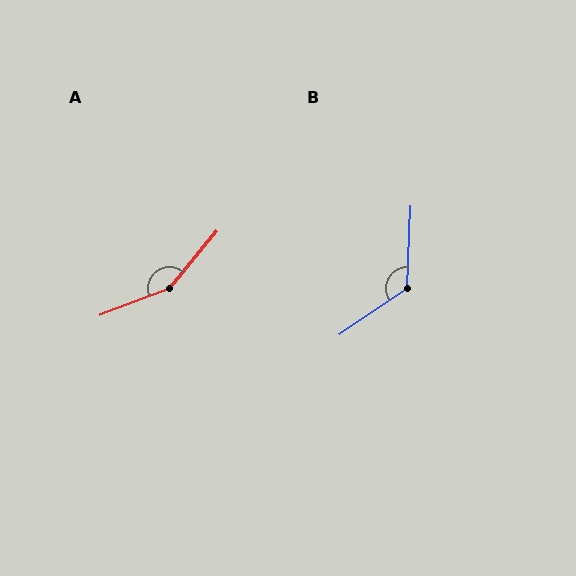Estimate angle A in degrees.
Approximately 151 degrees.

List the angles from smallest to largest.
B (126°), A (151°).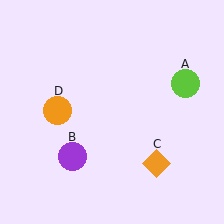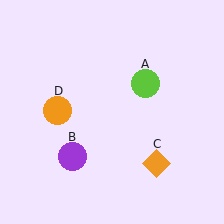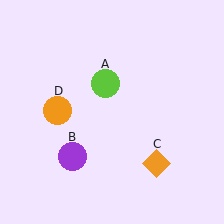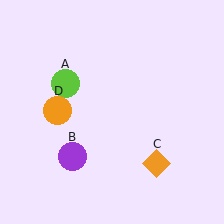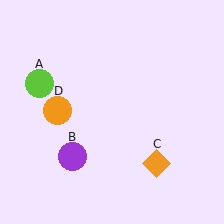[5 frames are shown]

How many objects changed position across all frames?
1 object changed position: lime circle (object A).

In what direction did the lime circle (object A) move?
The lime circle (object A) moved left.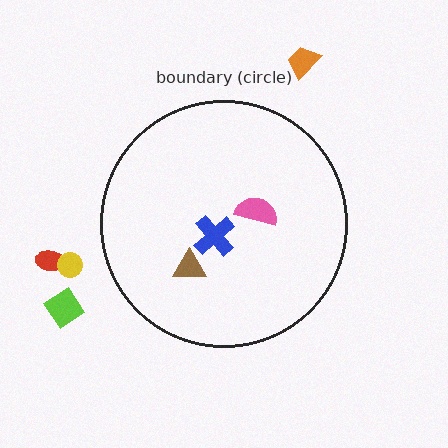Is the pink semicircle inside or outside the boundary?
Inside.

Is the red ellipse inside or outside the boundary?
Outside.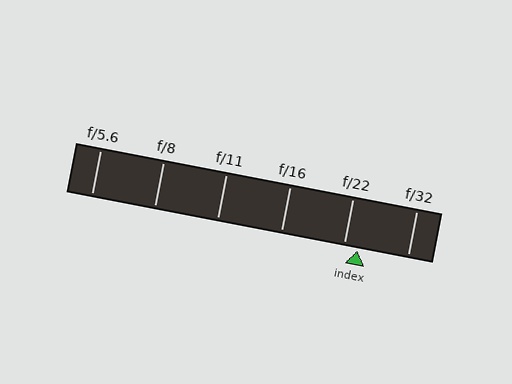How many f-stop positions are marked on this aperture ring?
There are 6 f-stop positions marked.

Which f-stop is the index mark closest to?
The index mark is closest to f/22.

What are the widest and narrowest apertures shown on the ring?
The widest aperture shown is f/5.6 and the narrowest is f/32.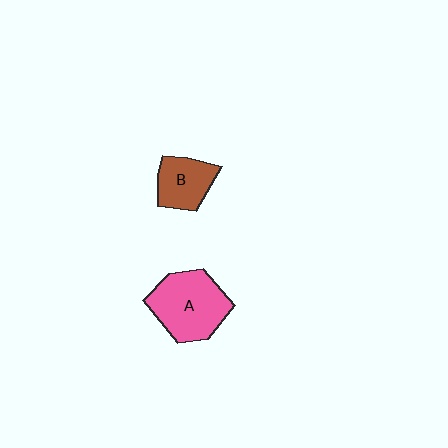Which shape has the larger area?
Shape A (pink).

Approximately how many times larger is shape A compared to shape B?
Approximately 1.7 times.